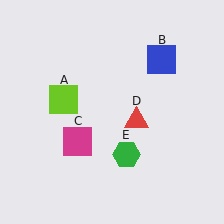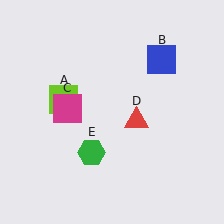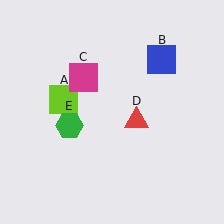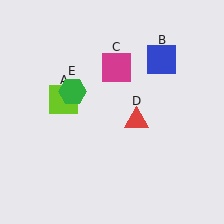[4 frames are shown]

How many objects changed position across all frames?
2 objects changed position: magenta square (object C), green hexagon (object E).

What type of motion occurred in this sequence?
The magenta square (object C), green hexagon (object E) rotated clockwise around the center of the scene.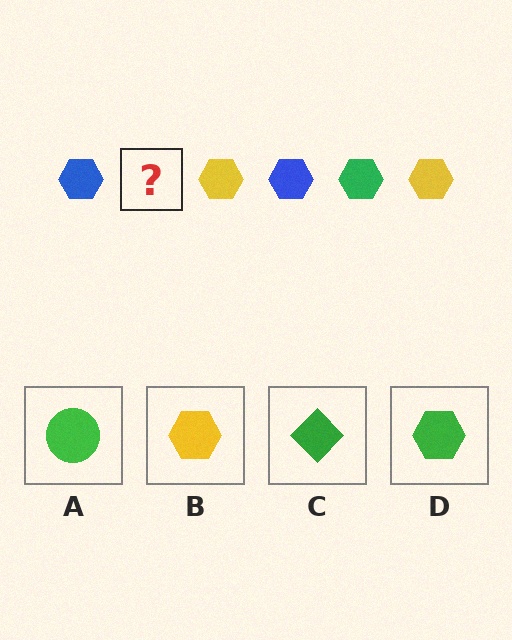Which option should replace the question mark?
Option D.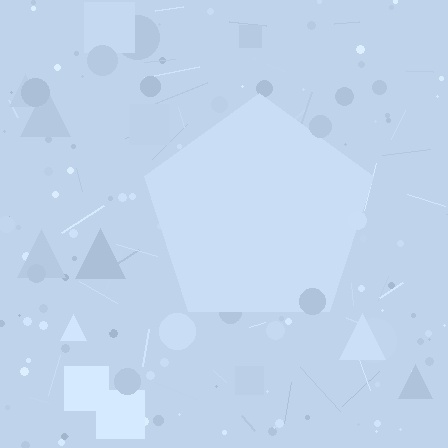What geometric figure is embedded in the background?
A pentagon is embedded in the background.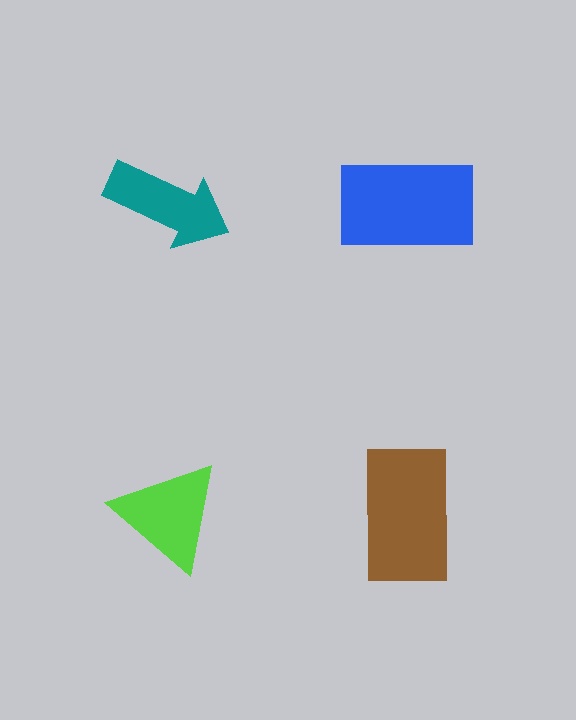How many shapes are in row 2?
2 shapes.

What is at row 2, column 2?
A brown rectangle.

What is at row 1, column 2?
A blue rectangle.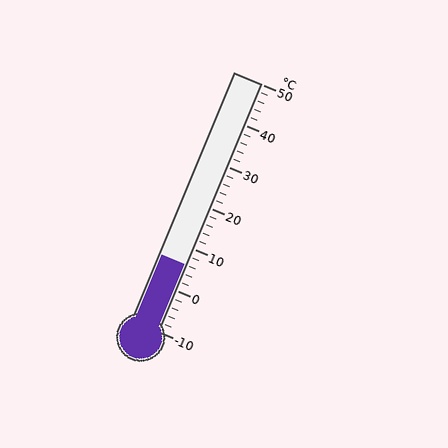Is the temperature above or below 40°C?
The temperature is below 40°C.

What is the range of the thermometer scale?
The thermometer scale ranges from -10°C to 50°C.